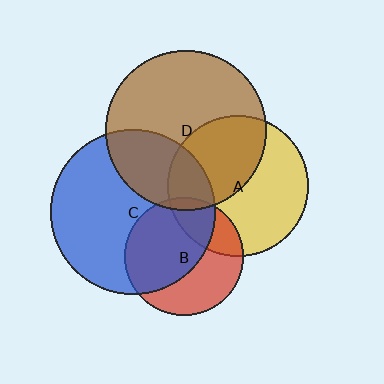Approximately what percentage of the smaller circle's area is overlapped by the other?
Approximately 60%.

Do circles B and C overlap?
Yes.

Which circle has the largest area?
Circle C (blue).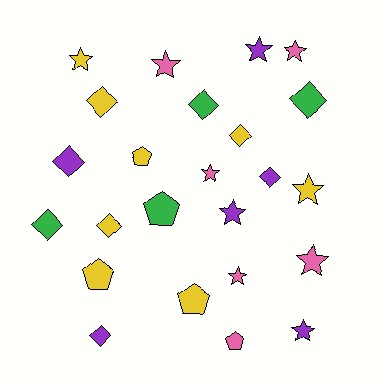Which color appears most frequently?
Yellow, with 8 objects.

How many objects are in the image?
There are 24 objects.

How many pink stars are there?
There are 5 pink stars.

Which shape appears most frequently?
Star, with 10 objects.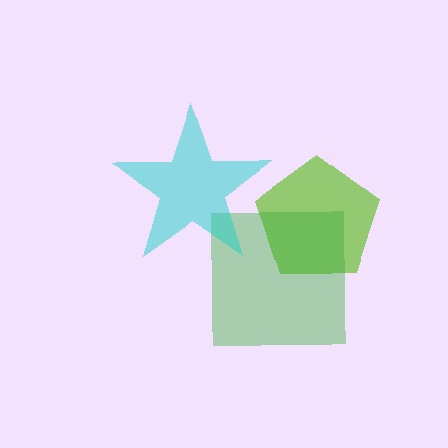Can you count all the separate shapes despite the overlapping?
Yes, there are 3 separate shapes.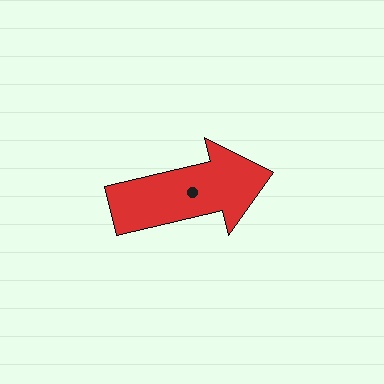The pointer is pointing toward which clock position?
Roughly 3 o'clock.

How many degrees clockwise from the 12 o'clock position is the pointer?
Approximately 77 degrees.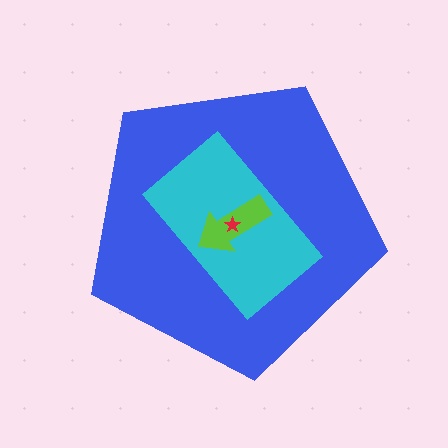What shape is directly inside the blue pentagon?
The cyan rectangle.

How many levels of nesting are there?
4.